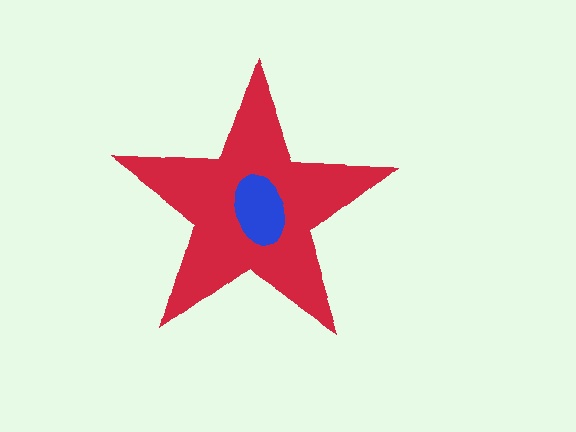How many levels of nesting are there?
2.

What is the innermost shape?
The blue ellipse.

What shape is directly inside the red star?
The blue ellipse.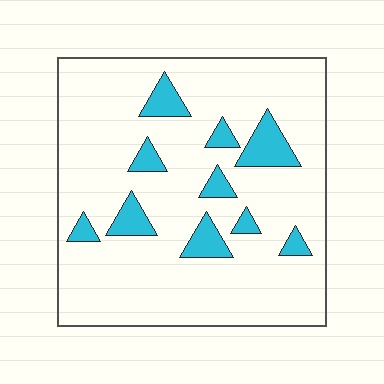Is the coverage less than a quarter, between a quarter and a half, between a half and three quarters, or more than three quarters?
Less than a quarter.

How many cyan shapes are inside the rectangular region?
10.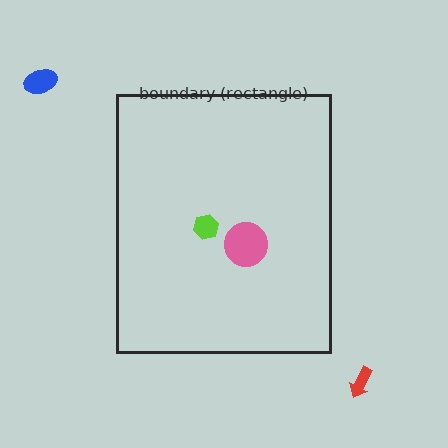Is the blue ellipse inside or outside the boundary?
Outside.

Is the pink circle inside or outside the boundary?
Inside.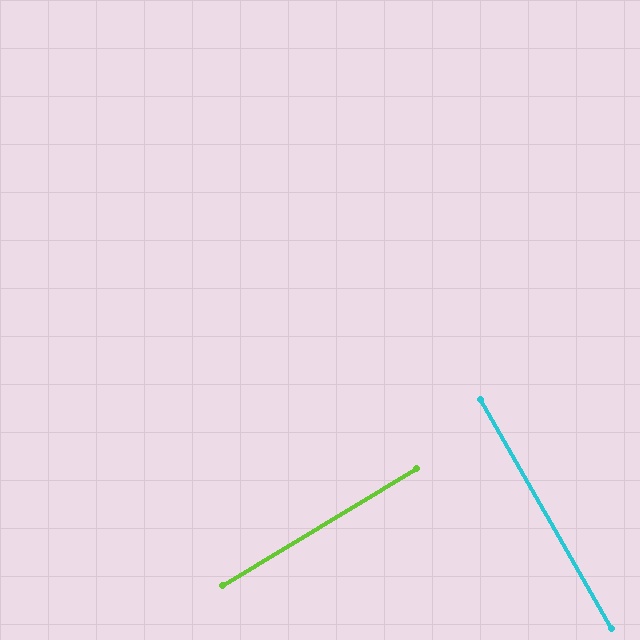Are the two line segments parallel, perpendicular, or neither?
Perpendicular — they meet at approximately 89°.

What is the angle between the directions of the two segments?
Approximately 89 degrees.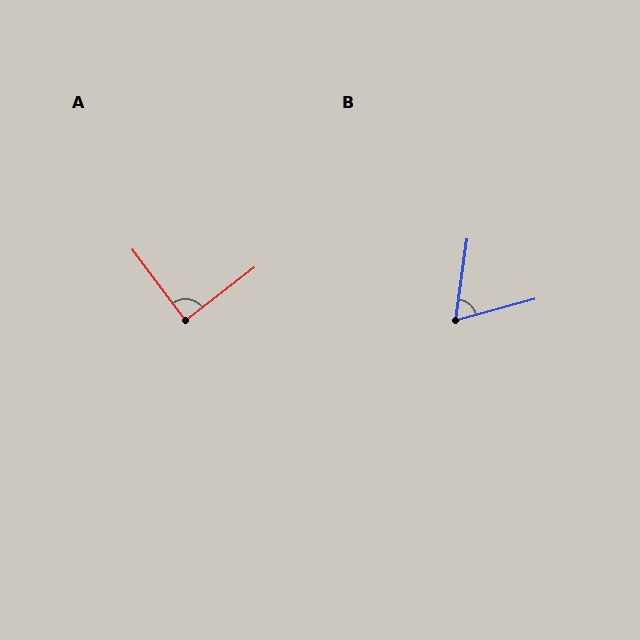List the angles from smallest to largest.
B (67°), A (89°).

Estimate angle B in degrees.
Approximately 67 degrees.